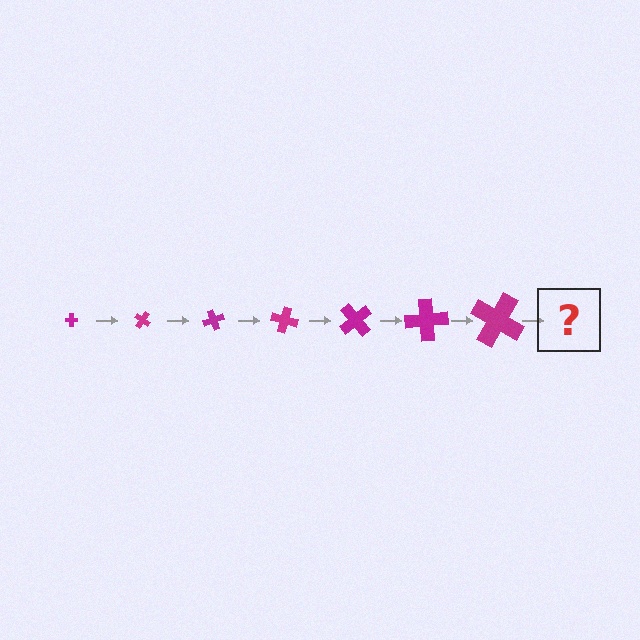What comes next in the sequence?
The next element should be a cross, larger than the previous one and rotated 245 degrees from the start.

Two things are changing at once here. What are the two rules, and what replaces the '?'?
The two rules are that the cross grows larger each step and it rotates 35 degrees each step. The '?' should be a cross, larger than the previous one and rotated 245 degrees from the start.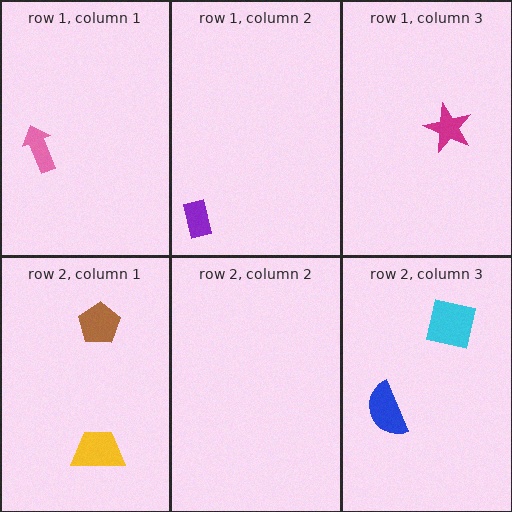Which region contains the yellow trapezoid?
The row 2, column 1 region.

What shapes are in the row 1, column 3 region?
The magenta star.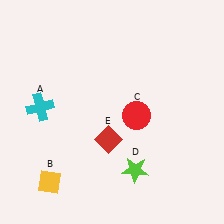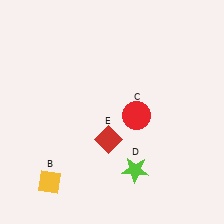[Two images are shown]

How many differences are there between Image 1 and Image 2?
There is 1 difference between the two images.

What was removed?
The cyan cross (A) was removed in Image 2.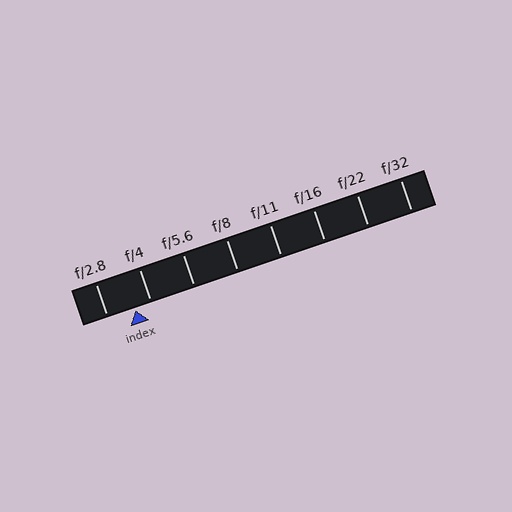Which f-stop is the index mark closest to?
The index mark is closest to f/4.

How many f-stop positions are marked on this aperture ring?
There are 8 f-stop positions marked.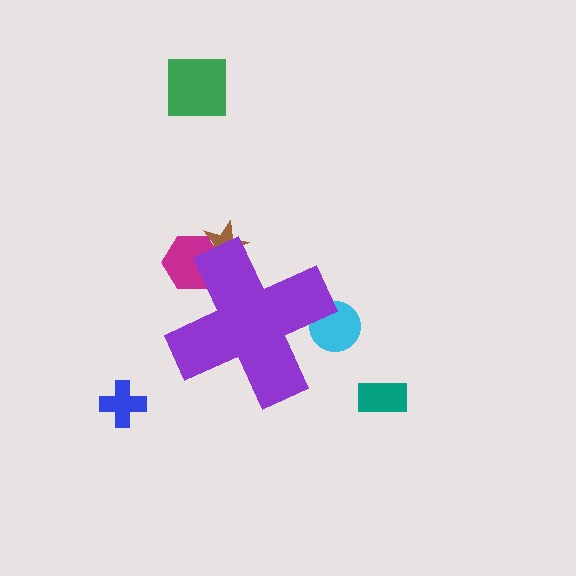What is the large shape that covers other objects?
A purple cross.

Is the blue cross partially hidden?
No, the blue cross is fully visible.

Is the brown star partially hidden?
Yes, the brown star is partially hidden behind the purple cross.